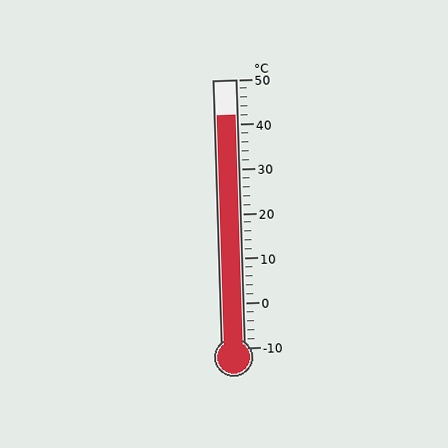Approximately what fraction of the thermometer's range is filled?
The thermometer is filled to approximately 85% of its range.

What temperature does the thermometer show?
The thermometer shows approximately 42°C.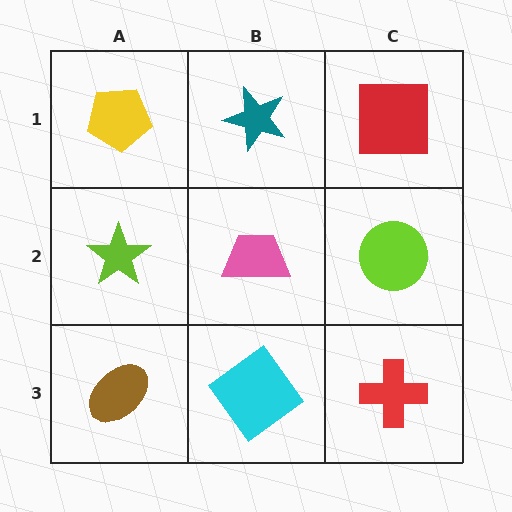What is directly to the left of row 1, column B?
A yellow pentagon.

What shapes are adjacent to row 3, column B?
A pink trapezoid (row 2, column B), a brown ellipse (row 3, column A), a red cross (row 3, column C).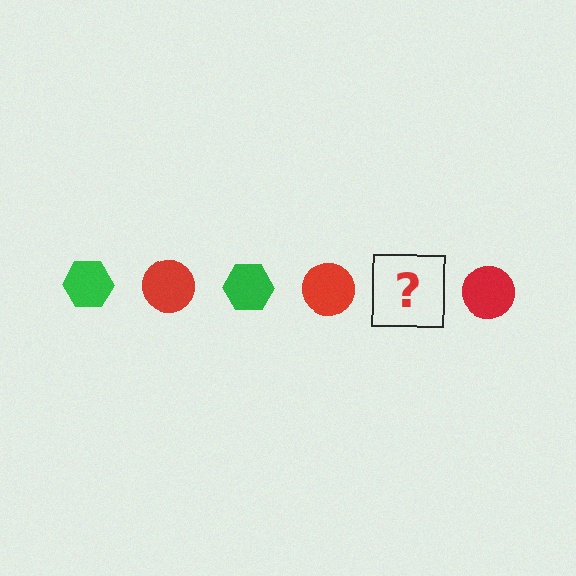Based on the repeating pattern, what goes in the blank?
The blank should be a green hexagon.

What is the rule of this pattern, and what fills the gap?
The rule is that the pattern alternates between green hexagon and red circle. The gap should be filled with a green hexagon.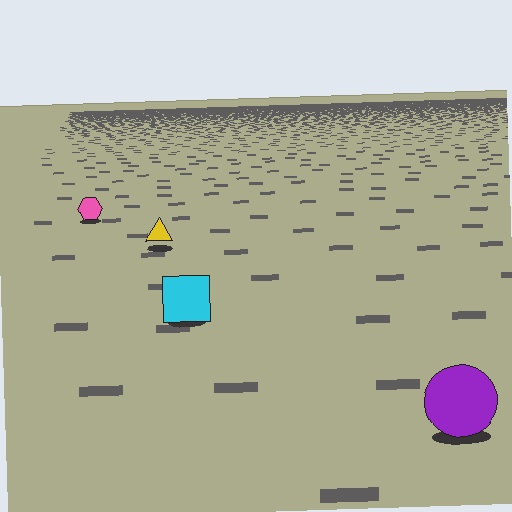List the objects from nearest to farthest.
From nearest to farthest: the purple circle, the cyan square, the yellow triangle, the pink hexagon.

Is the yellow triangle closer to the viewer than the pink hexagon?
Yes. The yellow triangle is closer — you can tell from the texture gradient: the ground texture is coarser near it.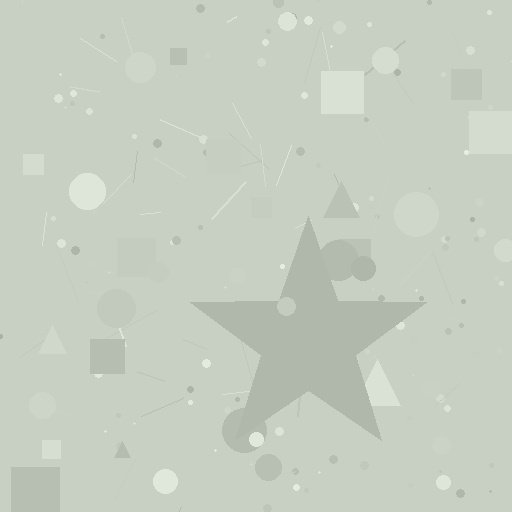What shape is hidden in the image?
A star is hidden in the image.